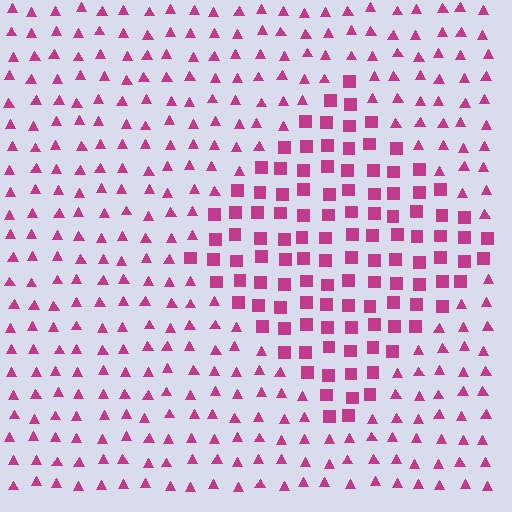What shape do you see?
I see a diamond.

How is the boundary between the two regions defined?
The boundary is defined by a change in element shape: squares inside vs. triangles outside. All elements share the same color and spacing.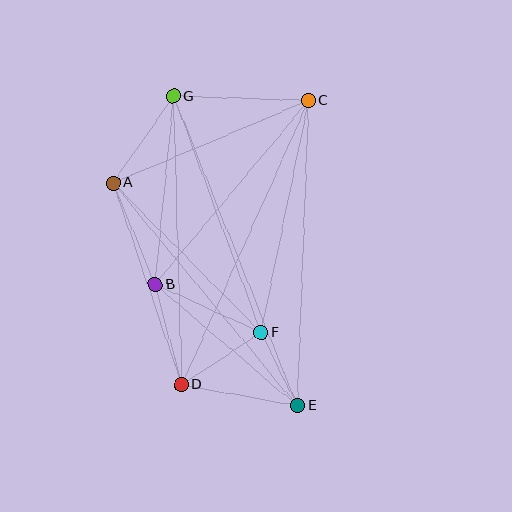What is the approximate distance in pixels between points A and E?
The distance between A and E is approximately 289 pixels.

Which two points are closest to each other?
Points E and F are closest to each other.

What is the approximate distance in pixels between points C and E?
The distance between C and E is approximately 305 pixels.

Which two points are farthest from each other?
Points E and G are farthest from each other.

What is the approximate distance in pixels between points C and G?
The distance between C and G is approximately 135 pixels.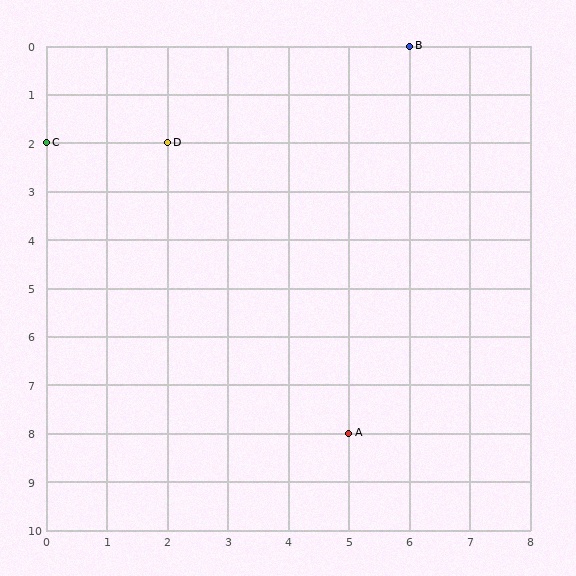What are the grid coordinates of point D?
Point D is at grid coordinates (2, 2).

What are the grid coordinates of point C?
Point C is at grid coordinates (0, 2).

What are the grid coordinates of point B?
Point B is at grid coordinates (6, 0).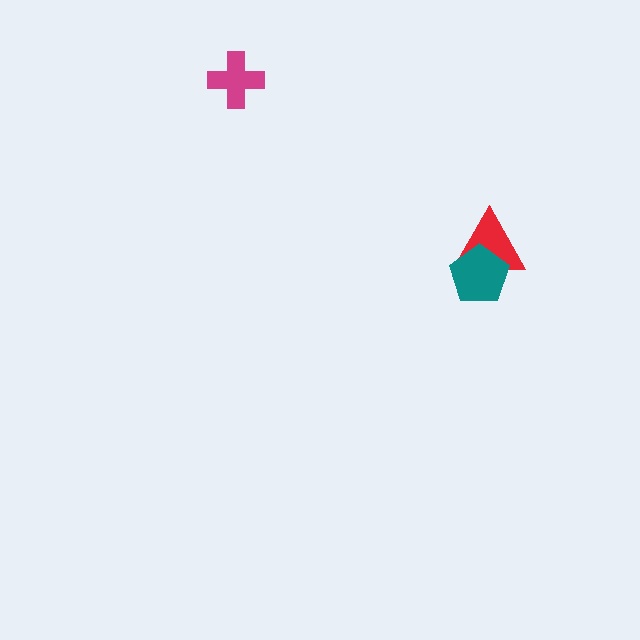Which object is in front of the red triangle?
The teal pentagon is in front of the red triangle.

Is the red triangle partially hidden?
Yes, it is partially covered by another shape.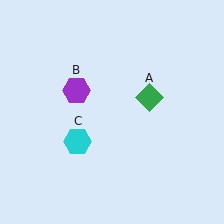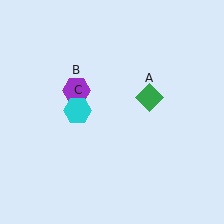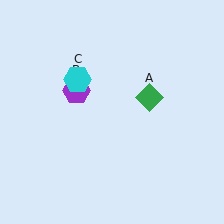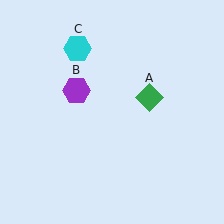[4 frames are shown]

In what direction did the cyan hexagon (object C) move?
The cyan hexagon (object C) moved up.